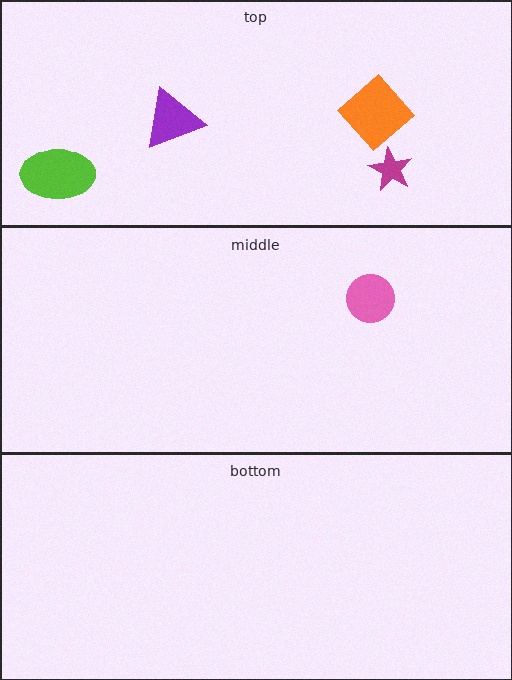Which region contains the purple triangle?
The top region.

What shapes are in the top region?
The lime ellipse, the orange diamond, the magenta star, the purple triangle.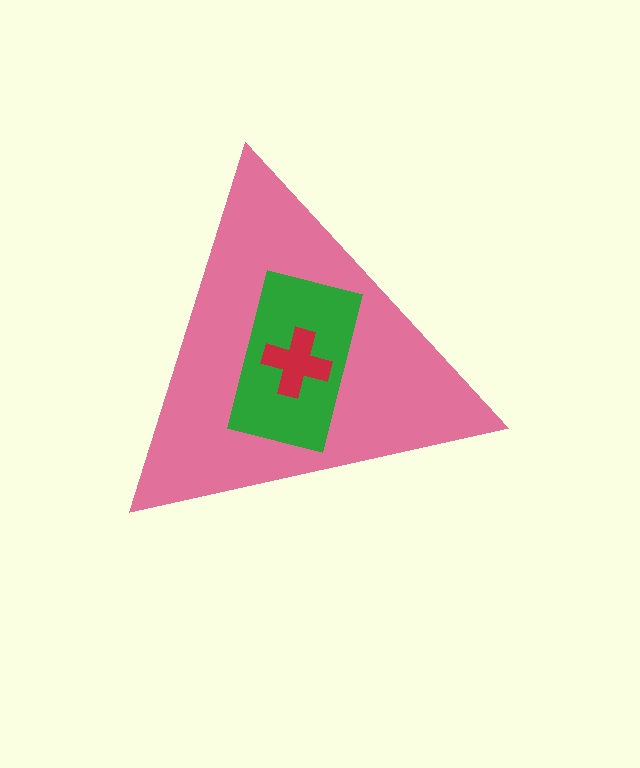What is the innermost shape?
The red cross.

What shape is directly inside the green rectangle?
The red cross.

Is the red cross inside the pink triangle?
Yes.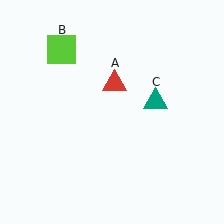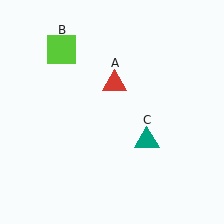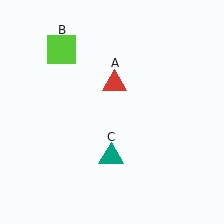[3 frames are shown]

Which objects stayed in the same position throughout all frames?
Red triangle (object A) and lime square (object B) remained stationary.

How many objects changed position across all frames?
1 object changed position: teal triangle (object C).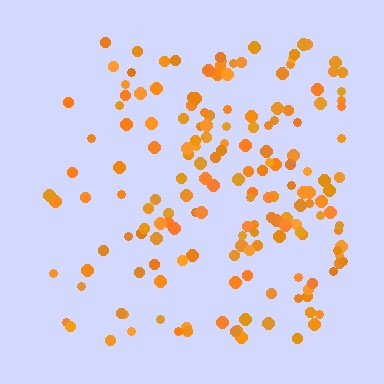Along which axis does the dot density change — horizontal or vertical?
Horizontal.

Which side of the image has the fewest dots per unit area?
The left.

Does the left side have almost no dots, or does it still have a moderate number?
Still a moderate number, just noticeably fewer than the right.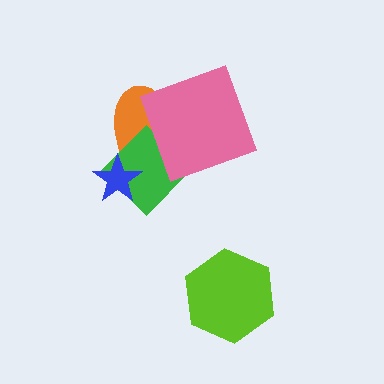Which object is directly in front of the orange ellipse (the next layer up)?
The green diamond is directly in front of the orange ellipse.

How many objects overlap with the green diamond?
3 objects overlap with the green diamond.